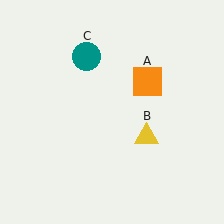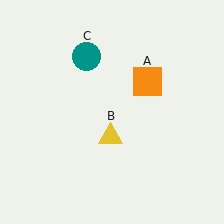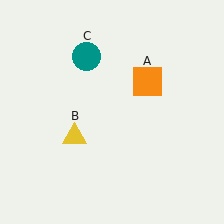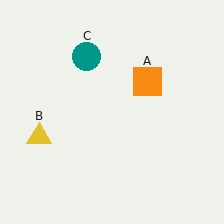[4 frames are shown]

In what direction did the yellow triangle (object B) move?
The yellow triangle (object B) moved left.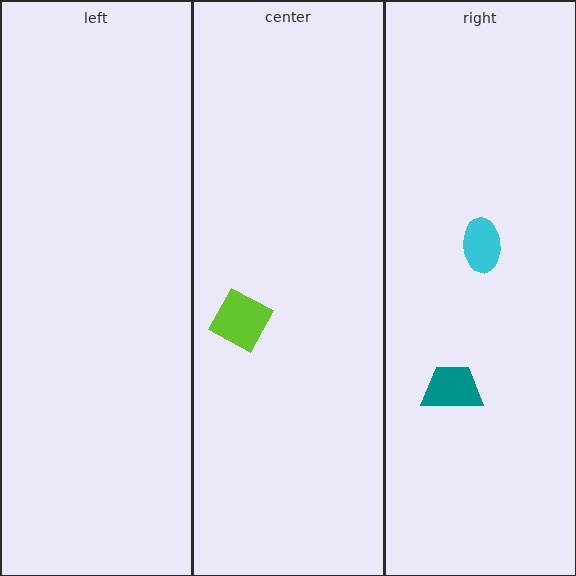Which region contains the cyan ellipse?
The right region.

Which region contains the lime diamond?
The center region.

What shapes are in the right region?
The teal trapezoid, the cyan ellipse.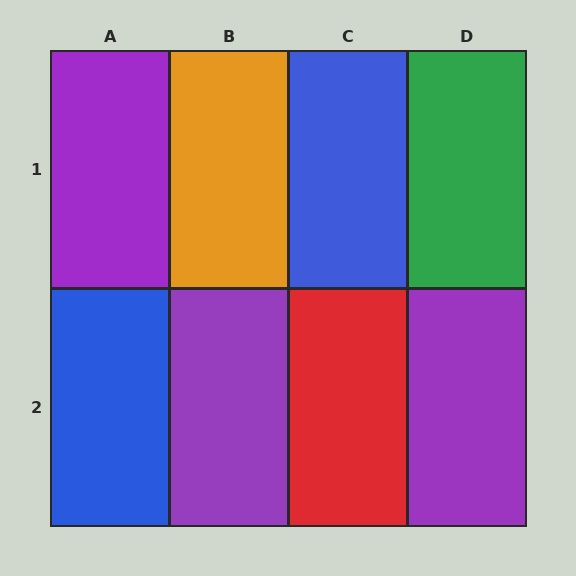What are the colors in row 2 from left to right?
Blue, purple, red, purple.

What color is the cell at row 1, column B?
Orange.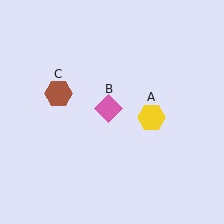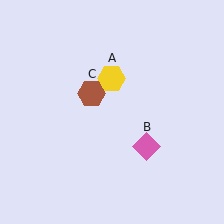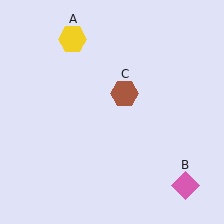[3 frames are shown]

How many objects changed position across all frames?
3 objects changed position: yellow hexagon (object A), pink diamond (object B), brown hexagon (object C).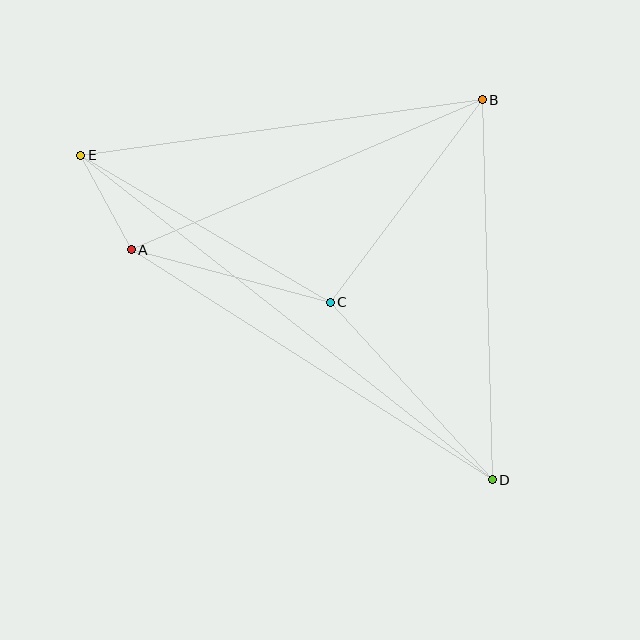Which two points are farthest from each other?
Points D and E are farthest from each other.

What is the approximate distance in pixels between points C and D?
The distance between C and D is approximately 240 pixels.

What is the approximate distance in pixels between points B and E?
The distance between B and E is approximately 406 pixels.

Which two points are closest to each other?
Points A and E are closest to each other.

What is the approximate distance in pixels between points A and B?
The distance between A and B is approximately 382 pixels.